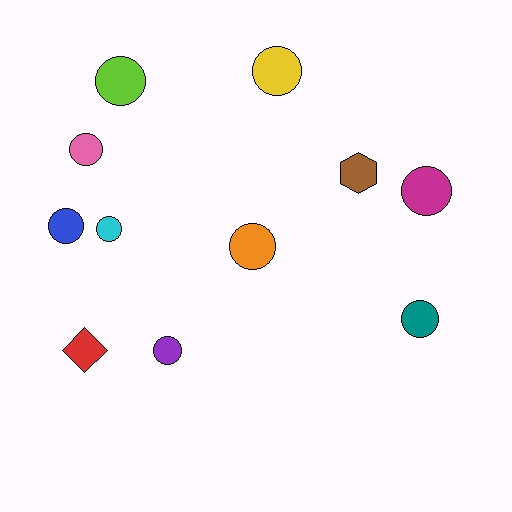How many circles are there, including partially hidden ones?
There are 9 circles.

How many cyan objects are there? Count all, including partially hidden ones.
There is 1 cyan object.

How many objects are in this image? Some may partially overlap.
There are 11 objects.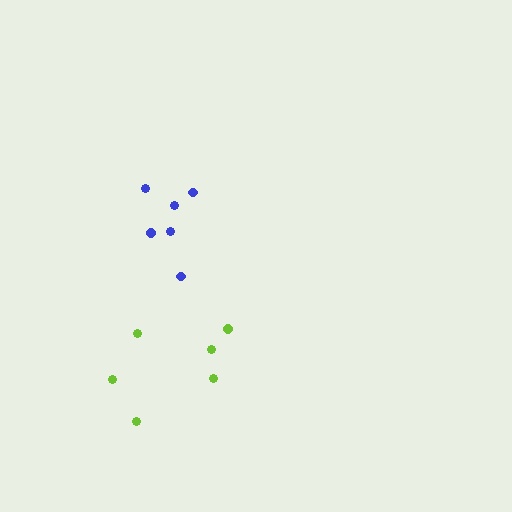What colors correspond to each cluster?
The clusters are colored: blue, lime.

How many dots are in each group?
Group 1: 6 dots, Group 2: 6 dots (12 total).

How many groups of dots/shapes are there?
There are 2 groups.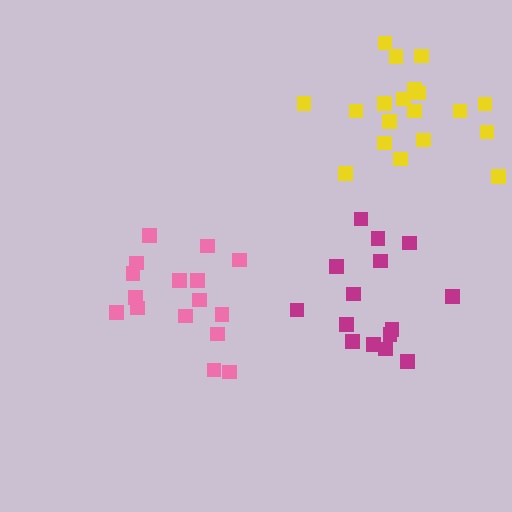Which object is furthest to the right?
The yellow cluster is rightmost.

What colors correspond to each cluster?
The clusters are colored: yellow, pink, magenta.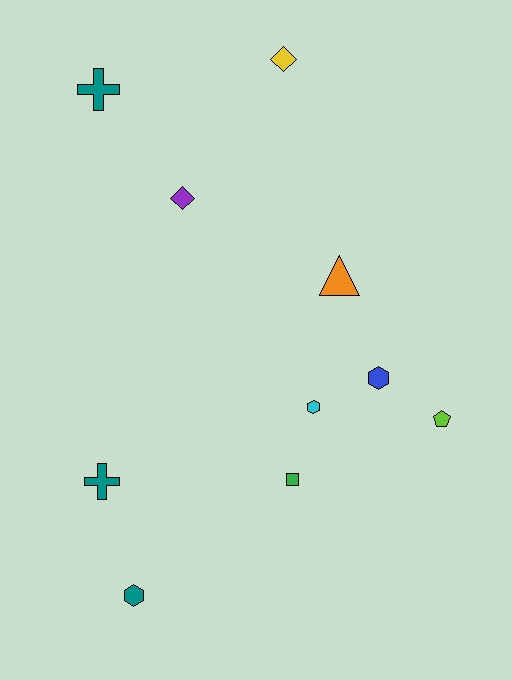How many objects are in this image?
There are 10 objects.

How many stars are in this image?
There are no stars.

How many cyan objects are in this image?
There is 1 cyan object.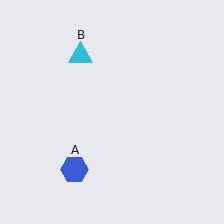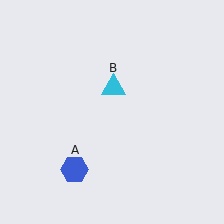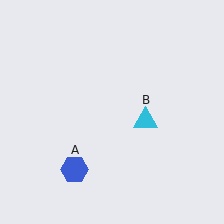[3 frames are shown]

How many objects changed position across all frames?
1 object changed position: cyan triangle (object B).